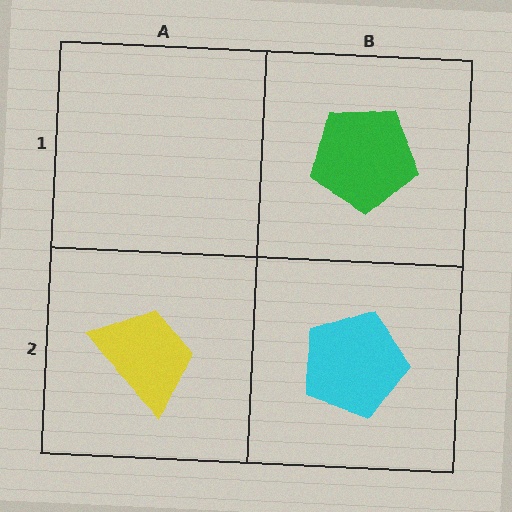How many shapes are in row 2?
2 shapes.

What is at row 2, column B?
A cyan pentagon.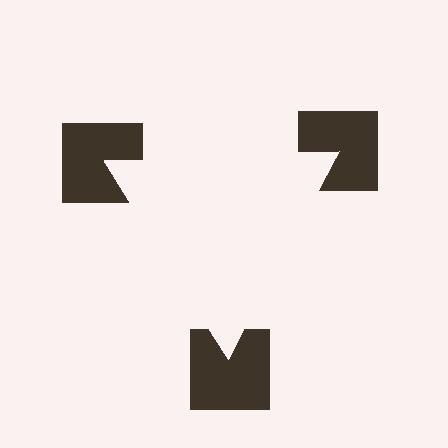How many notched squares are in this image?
There are 3 — one at each vertex of the illusory triangle.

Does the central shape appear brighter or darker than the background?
It typically appears slightly brighter than the background, even though no actual brightness change is drawn.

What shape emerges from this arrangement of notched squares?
An illusory triangle — its edges are inferred from the aligned wedge cuts in the notched squares, not physically drawn.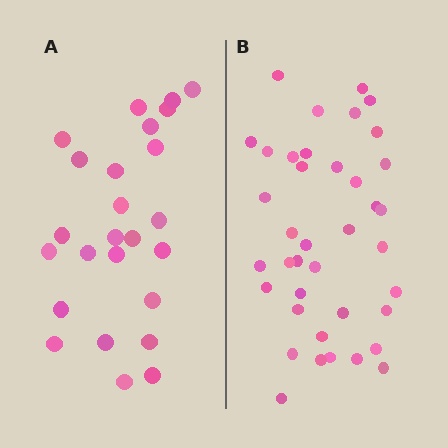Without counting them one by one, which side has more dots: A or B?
Region B (the right region) has more dots.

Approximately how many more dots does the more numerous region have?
Region B has approximately 15 more dots than region A.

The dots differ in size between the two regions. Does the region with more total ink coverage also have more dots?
No. Region A has more total ink coverage because its dots are larger, but region B actually contains more individual dots. Total area can be misleading — the number of items is what matters here.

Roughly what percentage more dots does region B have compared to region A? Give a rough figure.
About 55% more.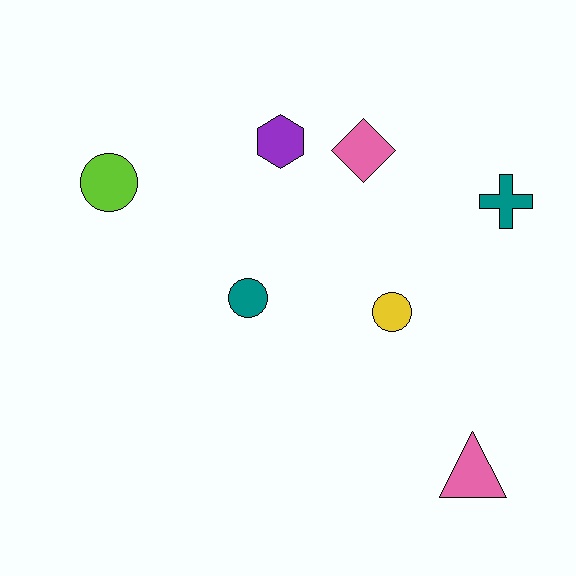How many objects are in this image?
There are 7 objects.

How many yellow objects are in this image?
There is 1 yellow object.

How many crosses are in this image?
There is 1 cross.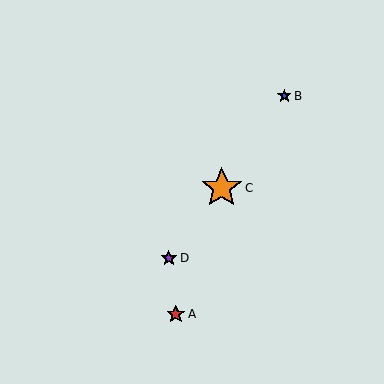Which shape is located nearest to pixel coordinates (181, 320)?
The red star (labeled A) at (176, 314) is nearest to that location.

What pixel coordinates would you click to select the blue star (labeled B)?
Click at (284, 96) to select the blue star B.